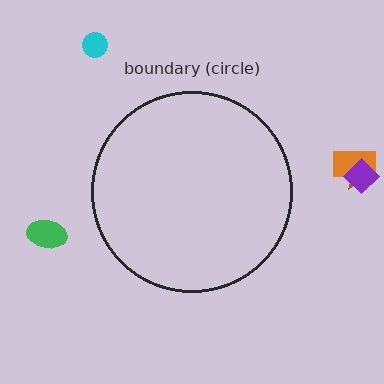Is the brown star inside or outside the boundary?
Outside.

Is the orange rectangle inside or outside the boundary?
Outside.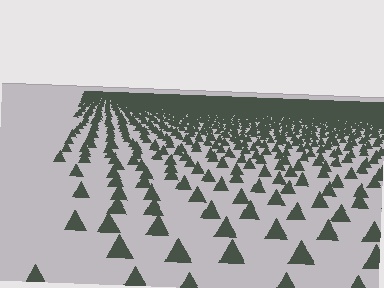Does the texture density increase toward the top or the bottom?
Density increases toward the top.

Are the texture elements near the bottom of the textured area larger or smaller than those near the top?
Larger. Near the bottom, elements are closer to the viewer and appear at a bigger on-screen size.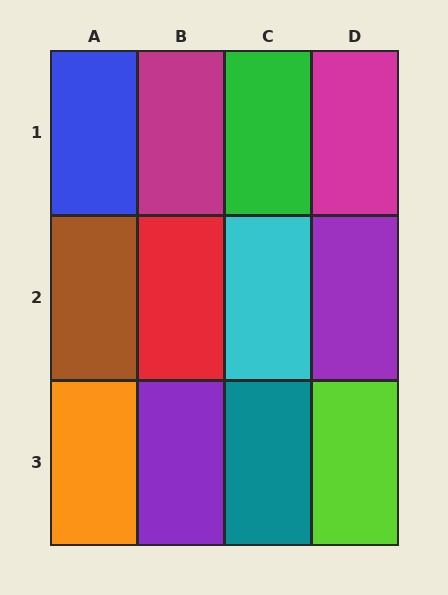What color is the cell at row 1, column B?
Magenta.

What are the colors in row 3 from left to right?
Orange, purple, teal, lime.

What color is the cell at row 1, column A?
Blue.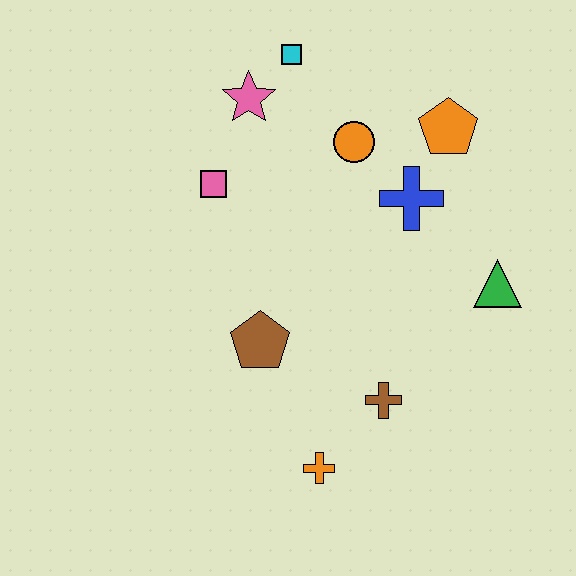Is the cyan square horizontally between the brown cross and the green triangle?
No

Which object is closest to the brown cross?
The orange cross is closest to the brown cross.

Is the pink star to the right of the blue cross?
No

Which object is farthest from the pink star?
The orange cross is farthest from the pink star.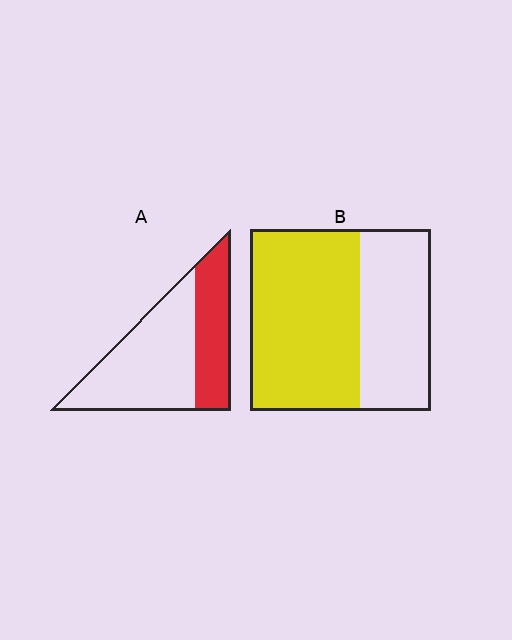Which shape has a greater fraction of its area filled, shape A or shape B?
Shape B.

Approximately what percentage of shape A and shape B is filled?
A is approximately 35% and B is approximately 60%.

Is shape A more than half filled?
No.